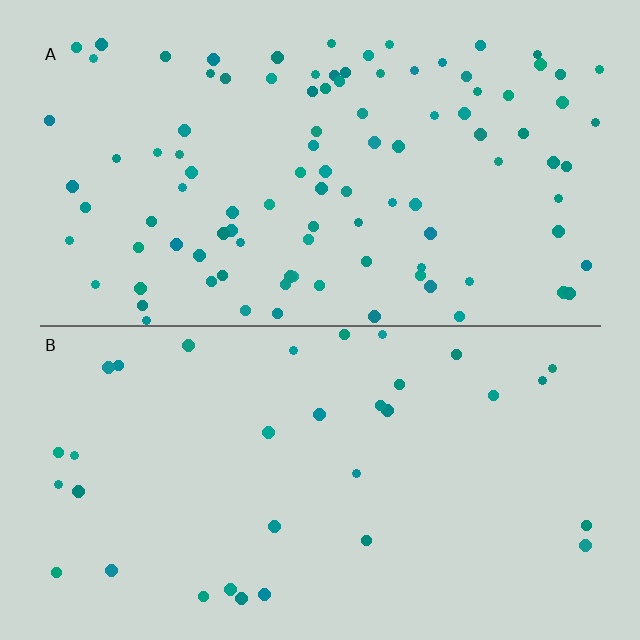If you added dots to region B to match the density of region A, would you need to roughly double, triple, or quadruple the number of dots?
Approximately triple.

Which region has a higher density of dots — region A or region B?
A (the top).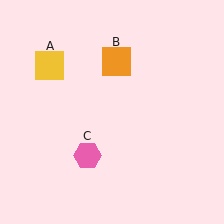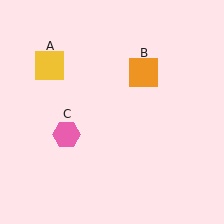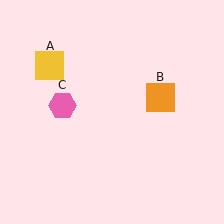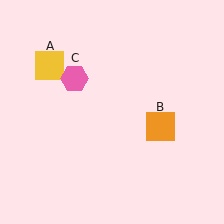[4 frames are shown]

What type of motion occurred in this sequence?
The orange square (object B), pink hexagon (object C) rotated clockwise around the center of the scene.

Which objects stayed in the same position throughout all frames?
Yellow square (object A) remained stationary.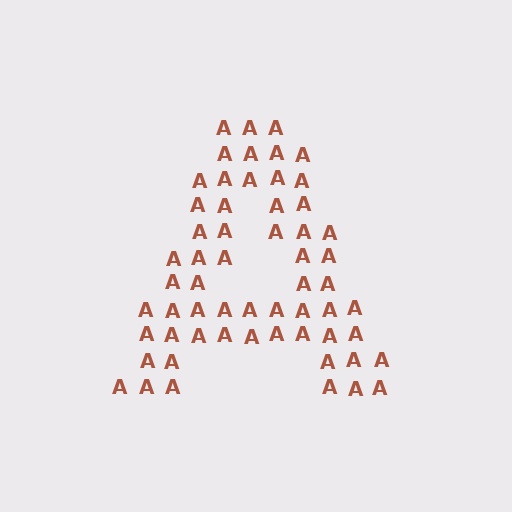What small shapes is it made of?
It is made of small letter A's.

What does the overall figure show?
The overall figure shows the letter A.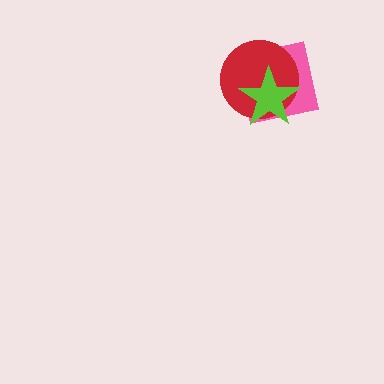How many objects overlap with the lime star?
2 objects overlap with the lime star.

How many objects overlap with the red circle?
2 objects overlap with the red circle.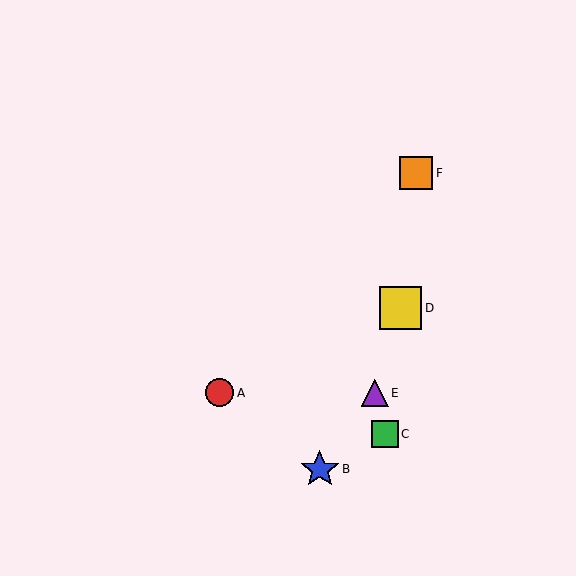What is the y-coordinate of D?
Object D is at y≈308.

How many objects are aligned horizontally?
2 objects (A, E) are aligned horizontally.